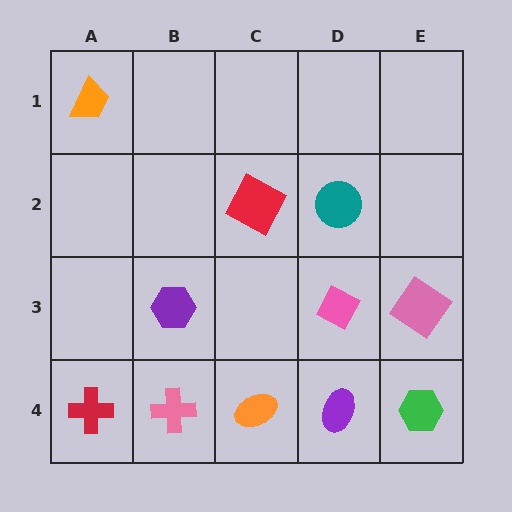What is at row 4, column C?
An orange ellipse.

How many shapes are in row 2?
2 shapes.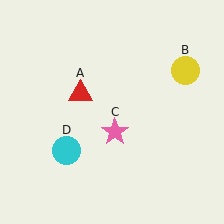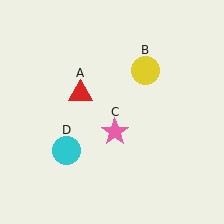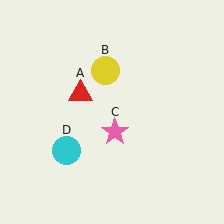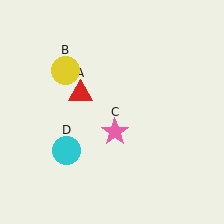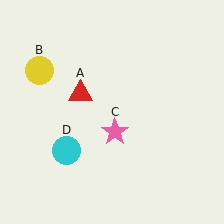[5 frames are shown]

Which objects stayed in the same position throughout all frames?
Red triangle (object A) and pink star (object C) and cyan circle (object D) remained stationary.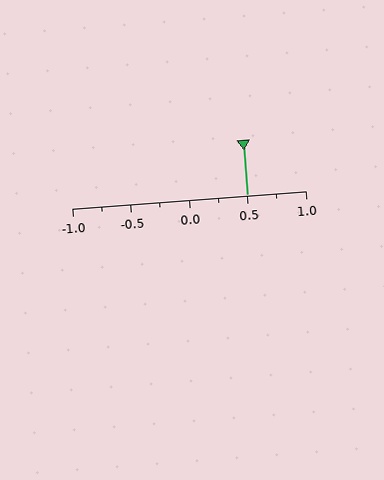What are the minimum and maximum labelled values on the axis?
The axis runs from -1.0 to 1.0.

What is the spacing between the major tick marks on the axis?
The major ticks are spaced 0.5 apart.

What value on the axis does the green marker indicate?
The marker indicates approximately 0.5.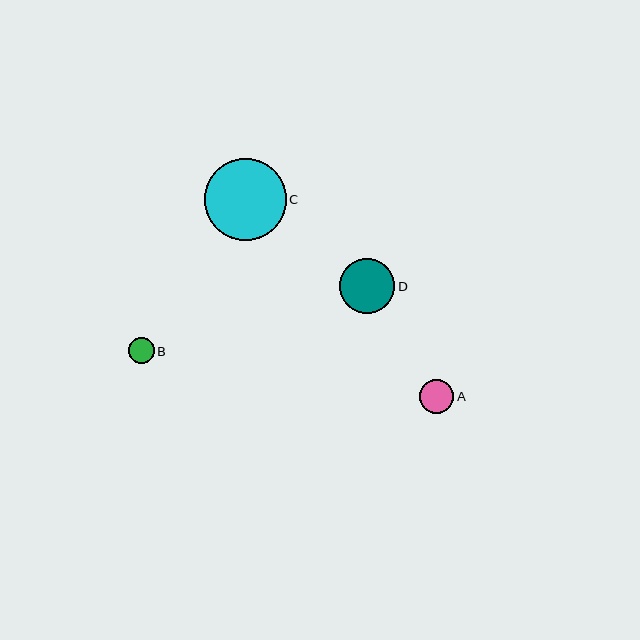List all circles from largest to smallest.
From largest to smallest: C, D, A, B.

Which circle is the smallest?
Circle B is the smallest with a size of approximately 26 pixels.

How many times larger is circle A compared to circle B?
Circle A is approximately 1.3 times the size of circle B.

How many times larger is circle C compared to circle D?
Circle C is approximately 1.5 times the size of circle D.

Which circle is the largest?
Circle C is the largest with a size of approximately 81 pixels.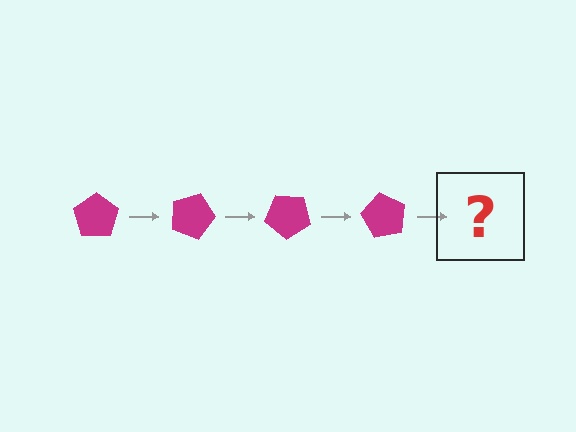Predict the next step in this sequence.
The next step is a magenta pentagon rotated 80 degrees.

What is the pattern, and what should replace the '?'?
The pattern is that the pentagon rotates 20 degrees each step. The '?' should be a magenta pentagon rotated 80 degrees.